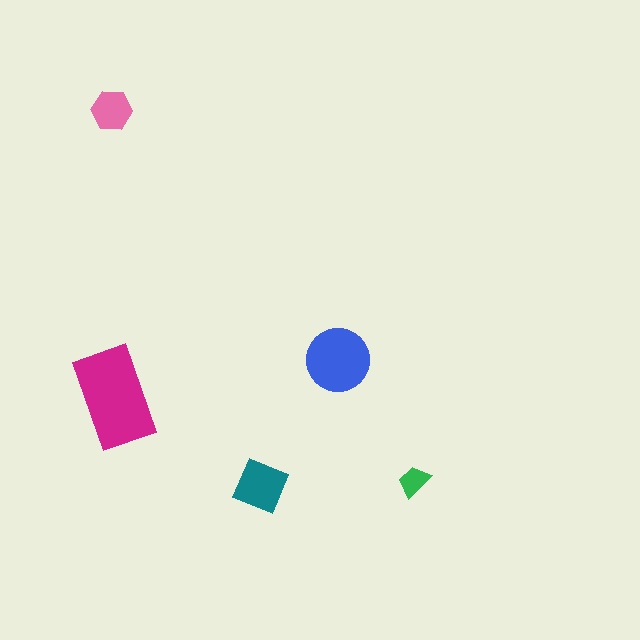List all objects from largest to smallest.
The magenta rectangle, the blue circle, the teal diamond, the pink hexagon, the green trapezoid.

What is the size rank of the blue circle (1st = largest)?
2nd.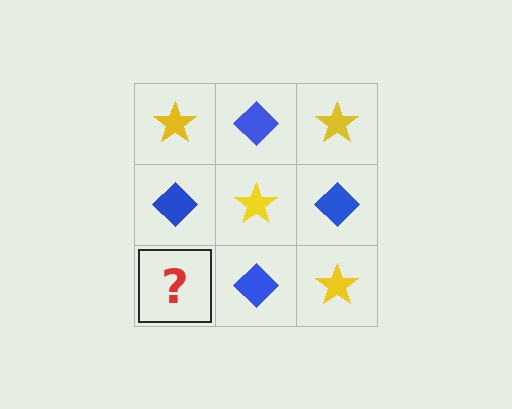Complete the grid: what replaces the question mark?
The question mark should be replaced with a yellow star.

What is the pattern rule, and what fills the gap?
The rule is that it alternates yellow star and blue diamond in a checkerboard pattern. The gap should be filled with a yellow star.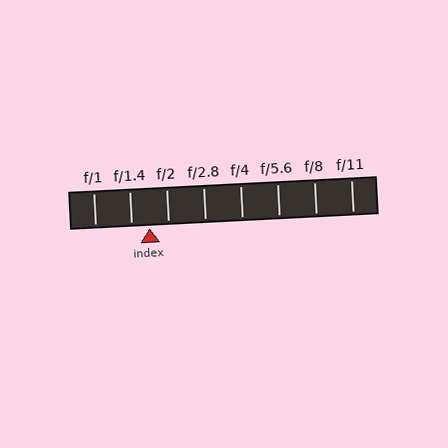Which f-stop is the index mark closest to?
The index mark is closest to f/1.4.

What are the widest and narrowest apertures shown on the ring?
The widest aperture shown is f/1 and the narrowest is f/11.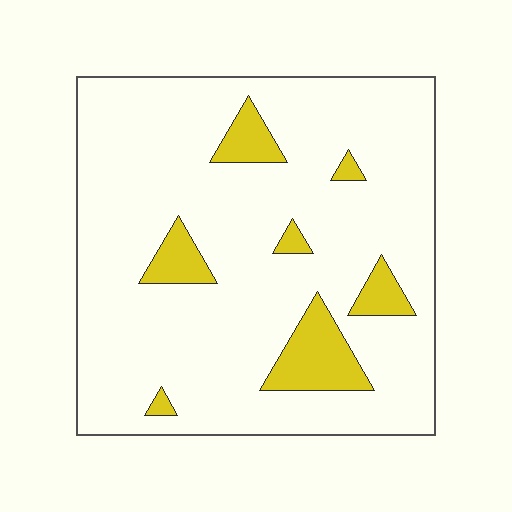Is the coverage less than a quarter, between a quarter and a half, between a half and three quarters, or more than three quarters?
Less than a quarter.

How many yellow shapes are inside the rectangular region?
7.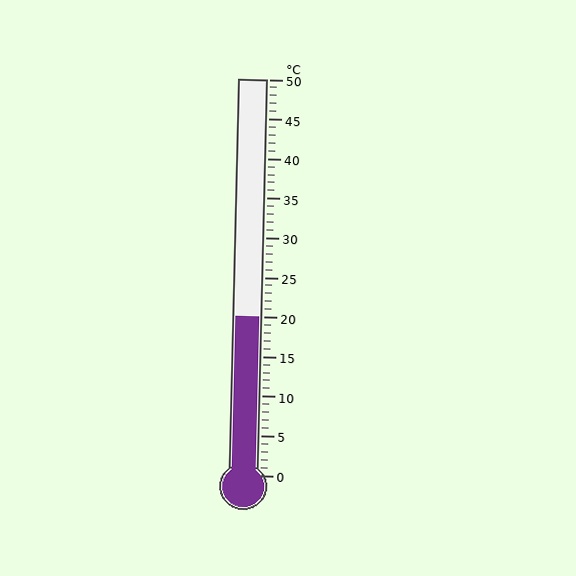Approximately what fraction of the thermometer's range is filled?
The thermometer is filled to approximately 40% of its range.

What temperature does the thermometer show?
The thermometer shows approximately 20°C.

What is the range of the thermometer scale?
The thermometer scale ranges from 0°C to 50°C.